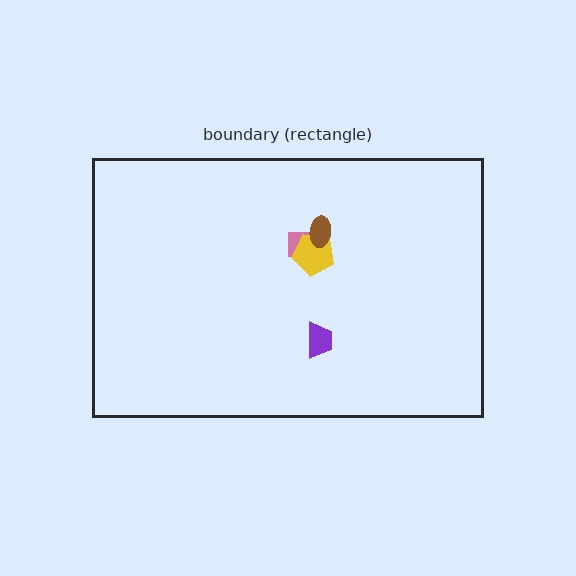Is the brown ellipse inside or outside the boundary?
Inside.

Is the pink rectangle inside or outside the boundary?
Inside.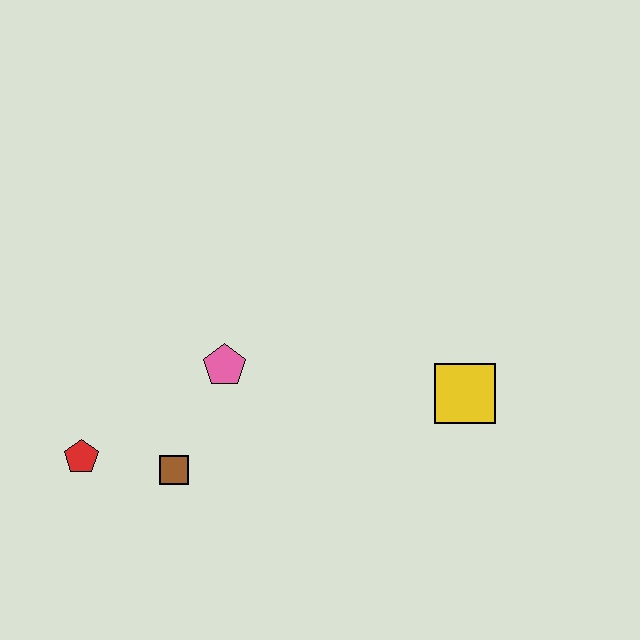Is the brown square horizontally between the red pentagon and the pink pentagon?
Yes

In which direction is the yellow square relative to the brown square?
The yellow square is to the right of the brown square.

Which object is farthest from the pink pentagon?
The yellow square is farthest from the pink pentagon.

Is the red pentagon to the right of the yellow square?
No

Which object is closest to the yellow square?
The pink pentagon is closest to the yellow square.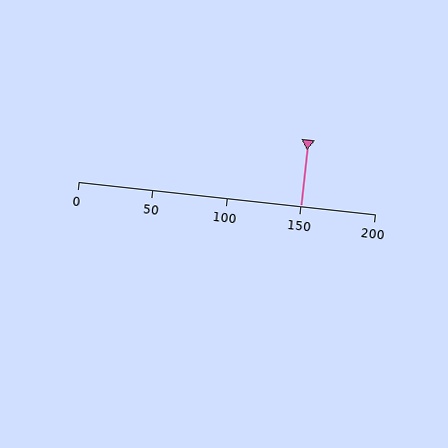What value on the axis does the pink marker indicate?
The marker indicates approximately 150.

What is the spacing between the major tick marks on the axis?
The major ticks are spaced 50 apart.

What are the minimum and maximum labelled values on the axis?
The axis runs from 0 to 200.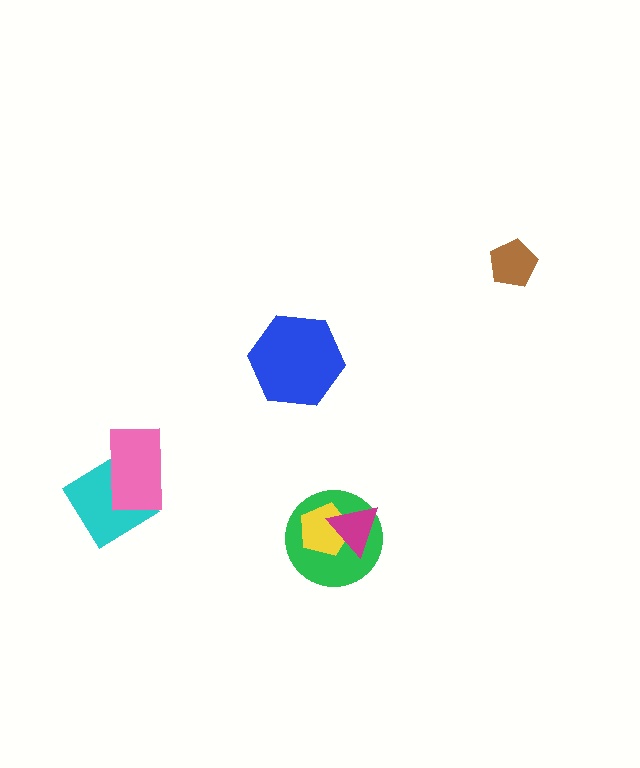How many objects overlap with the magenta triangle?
2 objects overlap with the magenta triangle.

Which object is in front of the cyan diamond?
The pink rectangle is in front of the cyan diamond.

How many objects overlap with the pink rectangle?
1 object overlaps with the pink rectangle.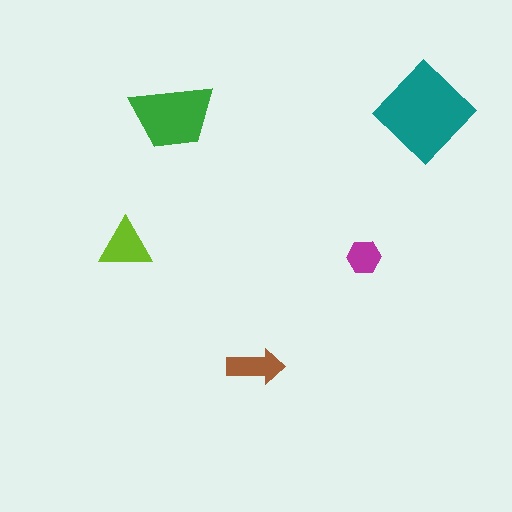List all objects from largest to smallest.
The teal diamond, the green trapezoid, the lime triangle, the brown arrow, the magenta hexagon.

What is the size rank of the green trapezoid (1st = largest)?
2nd.